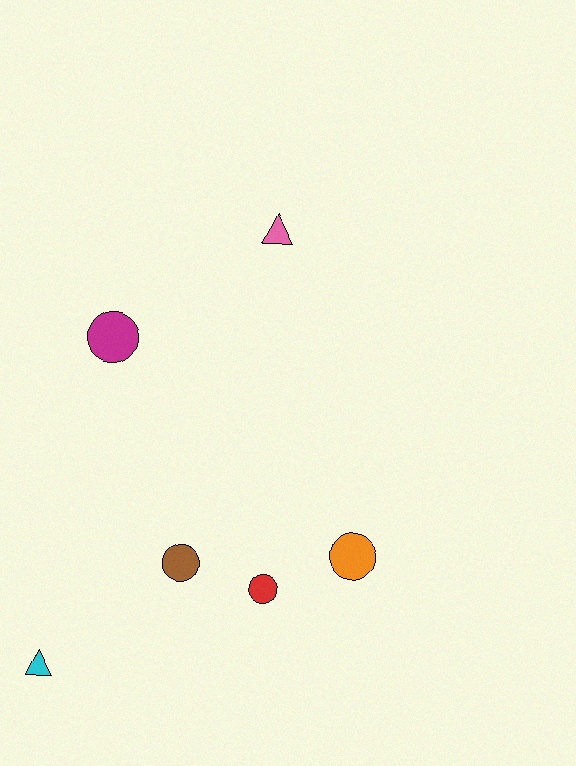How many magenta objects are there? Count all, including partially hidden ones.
There is 1 magenta object.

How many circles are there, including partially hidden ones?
There are 4 circles.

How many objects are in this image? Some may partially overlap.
There are 6 objects.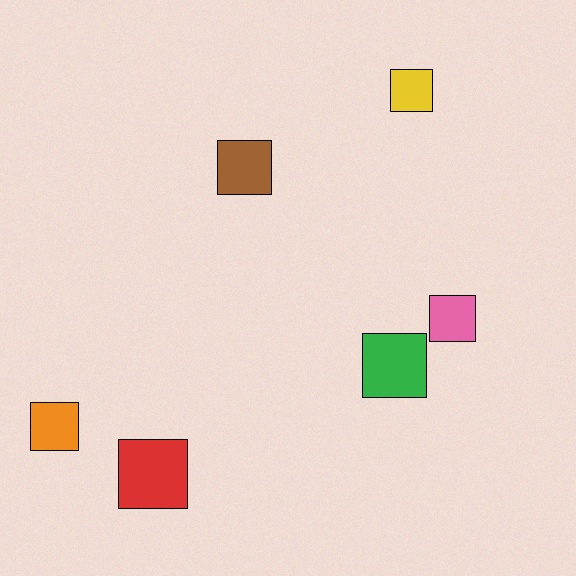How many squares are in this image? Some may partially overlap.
There are 6 squares.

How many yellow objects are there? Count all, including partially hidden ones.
There is 1 yellow object.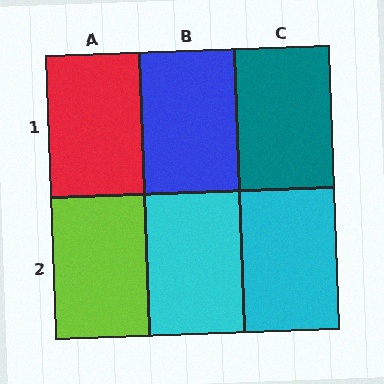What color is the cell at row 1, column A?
Red.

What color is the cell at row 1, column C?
Teal.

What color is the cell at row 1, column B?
Blue.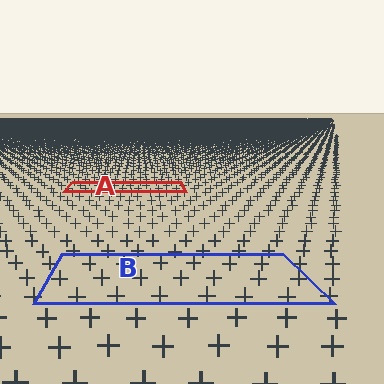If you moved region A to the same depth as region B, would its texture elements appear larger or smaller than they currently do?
They would appear larger. At a closer depth, the same texture elements are projected at a bigger on-screen size.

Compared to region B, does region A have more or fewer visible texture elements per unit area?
Region A has more texture elements per unit area — they are packed more densely because it is farther away.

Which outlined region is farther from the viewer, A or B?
Region A is farther from the viewer — the texture elements inside it appear smaller and more densely packed.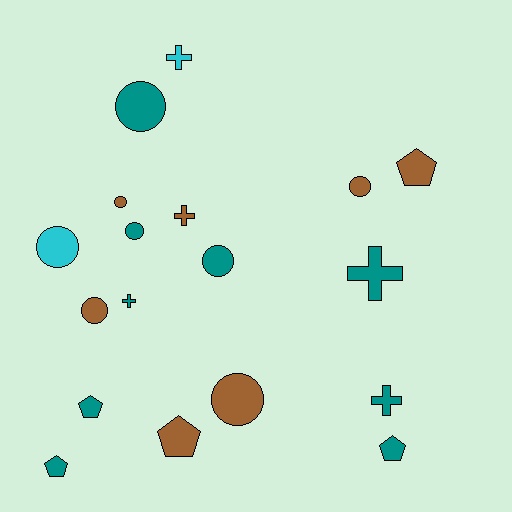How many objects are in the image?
There are 18 objects.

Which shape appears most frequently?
Circle, with 8 objects.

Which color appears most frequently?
Teal, with 9 objects.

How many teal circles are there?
There are 3 teal circles.